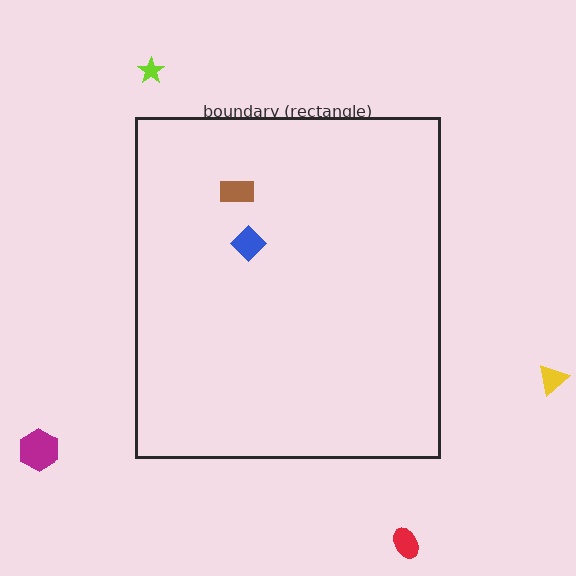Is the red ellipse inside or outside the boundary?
Outside.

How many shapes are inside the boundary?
2 inside, 4 outside.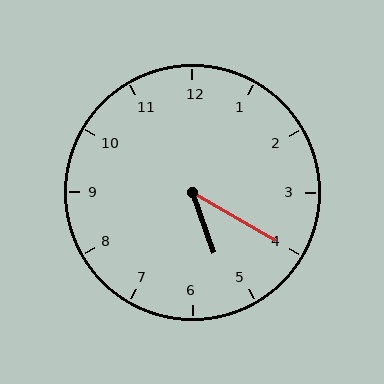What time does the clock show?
5:20.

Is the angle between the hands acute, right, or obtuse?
It is acute.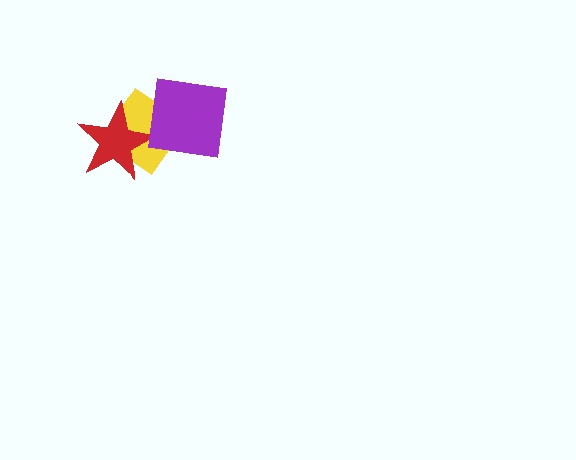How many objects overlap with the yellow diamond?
2 objects overlap with the yellow diamond.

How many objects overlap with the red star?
2 objects overlap with the red star.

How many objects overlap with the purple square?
2 objects overlap with the purple square.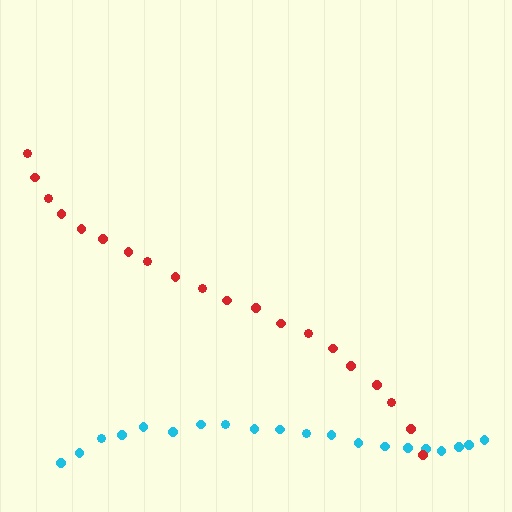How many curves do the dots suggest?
There are 2 distinct paths.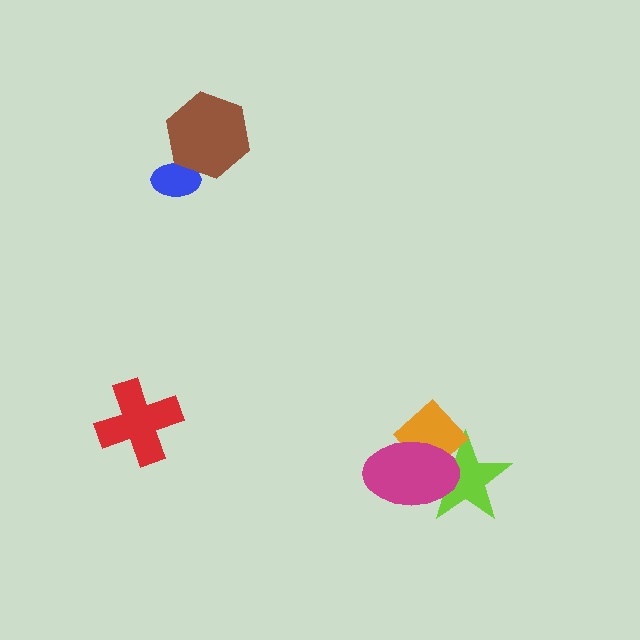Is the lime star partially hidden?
Yes, it is partially covered by another shape.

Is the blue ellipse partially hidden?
Yes, it is partially covered by another shape.